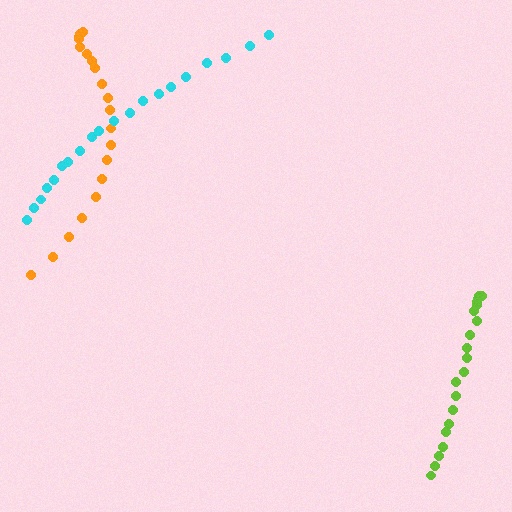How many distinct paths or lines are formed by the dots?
There are 3 distinct paths.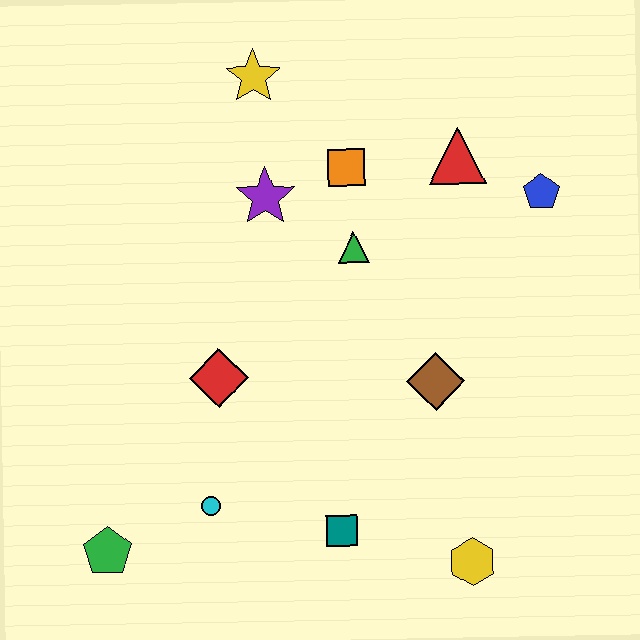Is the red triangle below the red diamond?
No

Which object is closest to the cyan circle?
The green pentagon is closest to the cyan circle.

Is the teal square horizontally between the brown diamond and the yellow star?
Yes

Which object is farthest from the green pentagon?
The blue pentagon is farthest from the green pentagon.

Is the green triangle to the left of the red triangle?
Yes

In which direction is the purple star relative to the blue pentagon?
The purple star is to the left of the blue pentagon.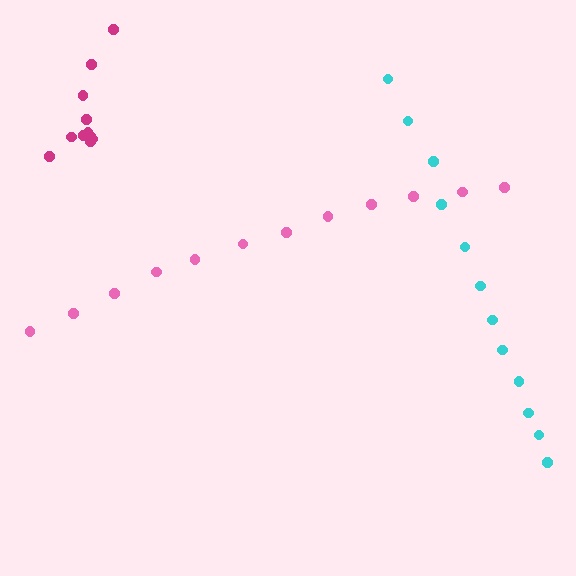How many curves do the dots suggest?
There are 3 distinct paths.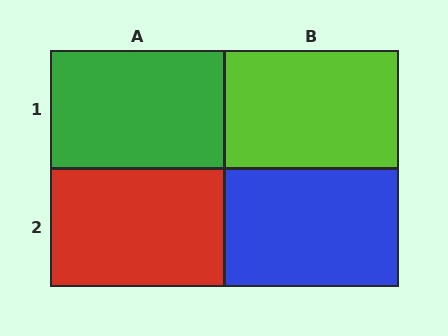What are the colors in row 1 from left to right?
Green, lime.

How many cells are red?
1 cell is red.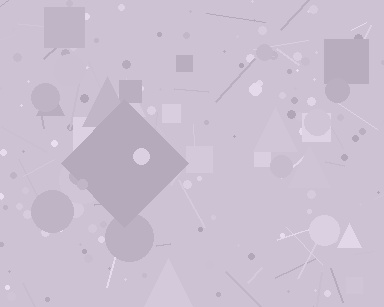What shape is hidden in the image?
A diamond is hidden in the image.